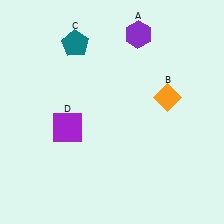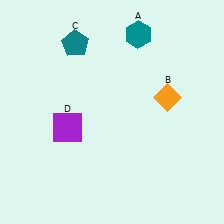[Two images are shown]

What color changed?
The hexagon (A) changed from purple in Image 1 to teal in Image 2.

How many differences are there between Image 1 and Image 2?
There is 1 difference between the two images.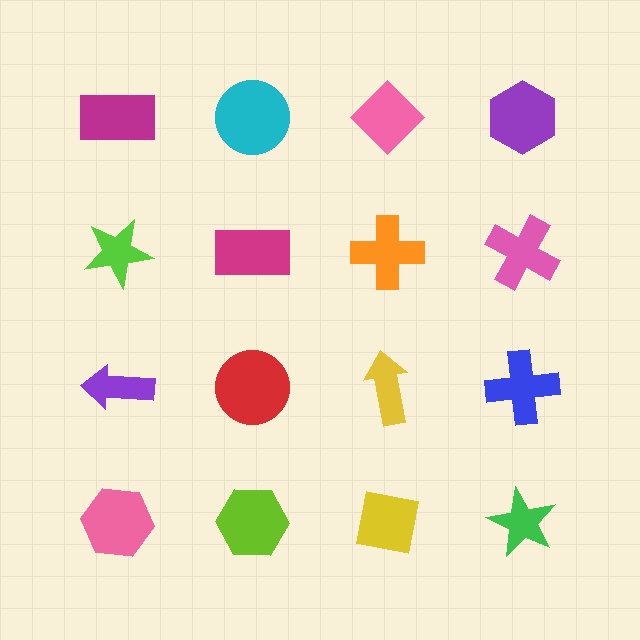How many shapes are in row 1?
4 shapes.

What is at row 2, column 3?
An orange cross.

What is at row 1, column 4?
A purple hexagon.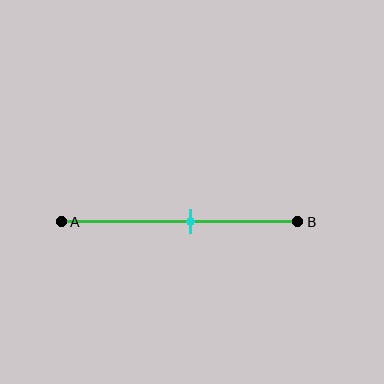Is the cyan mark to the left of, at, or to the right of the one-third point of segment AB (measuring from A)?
The cyan mark is to the right of the one-third point of segment AB.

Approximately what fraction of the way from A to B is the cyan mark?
The cyan mark is approximately 55% of the way from A to B.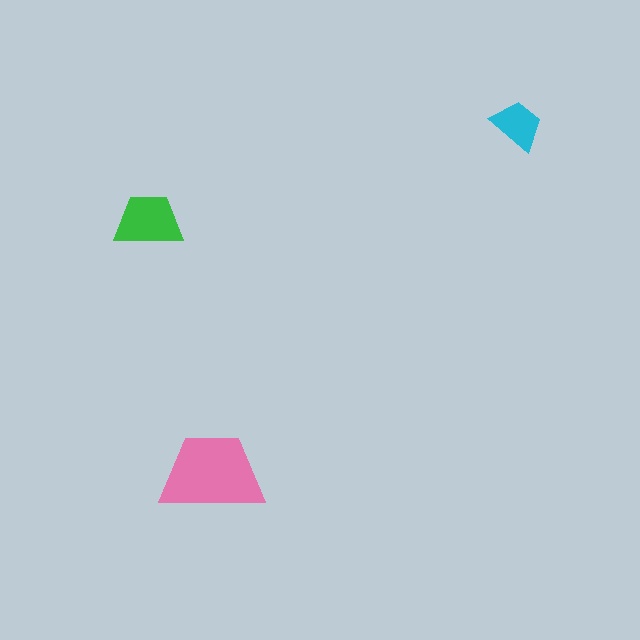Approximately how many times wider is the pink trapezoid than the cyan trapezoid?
About 2 times wider.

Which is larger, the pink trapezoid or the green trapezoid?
The pink one.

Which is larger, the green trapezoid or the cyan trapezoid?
The green one.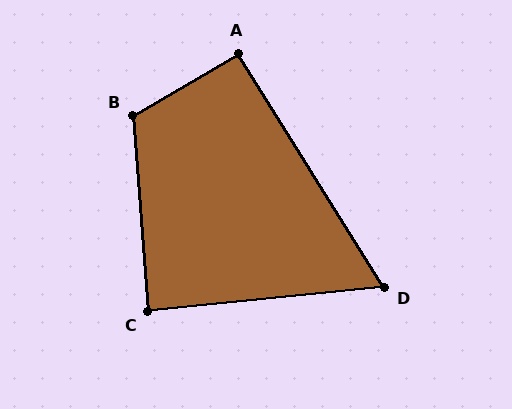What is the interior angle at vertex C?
Approximately 89 degrees (approximately right).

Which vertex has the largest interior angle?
B, at approximately 116 degrees.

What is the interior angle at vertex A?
Approximately 91 degrees (approximately right).